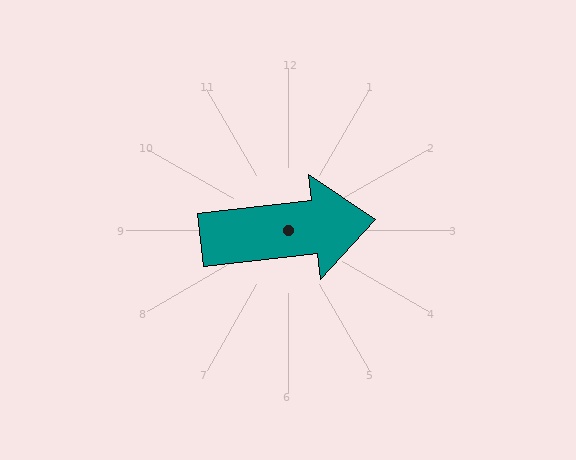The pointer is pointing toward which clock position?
Roughly 3 o'clock.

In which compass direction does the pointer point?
East.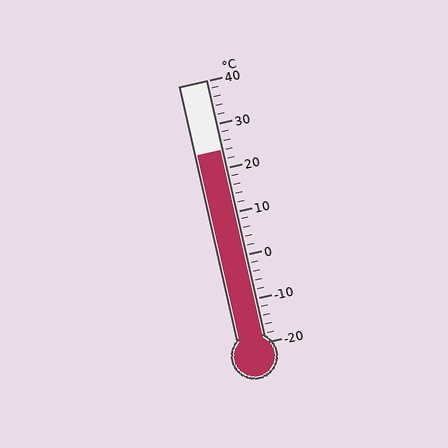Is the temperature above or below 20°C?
The temperature is above 20°C.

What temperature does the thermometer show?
The thermometer shows approximately 24°C.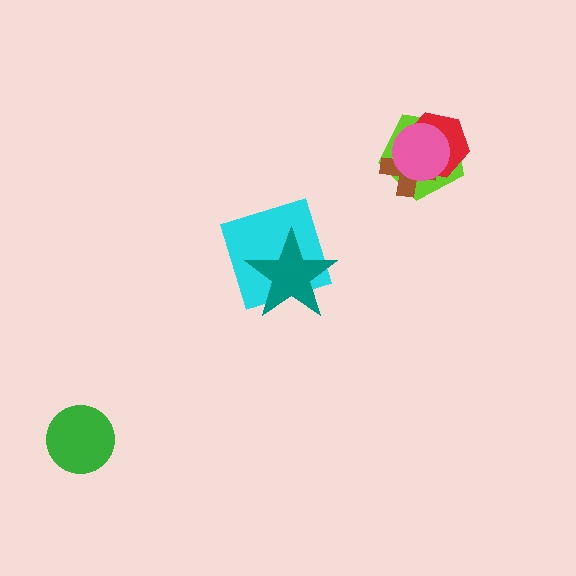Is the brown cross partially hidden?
Yes, it is partially covered by another shape.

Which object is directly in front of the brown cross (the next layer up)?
The red hexagon is directly in front of the brown cross.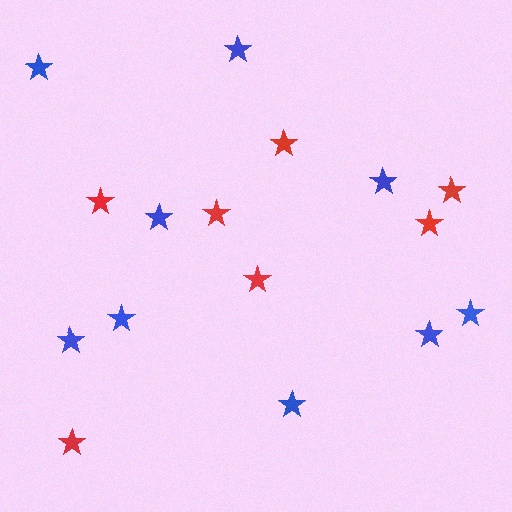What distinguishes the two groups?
There are 2 groups: one group of red stars (7) and one group of blue stars (9).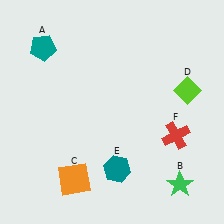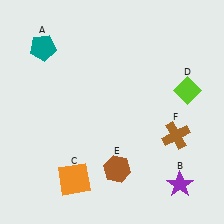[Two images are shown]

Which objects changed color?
B changed from green to purple. E changed from teal to brown. F changed from red to brown.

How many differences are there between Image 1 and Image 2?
There are 3 differences between the two images.